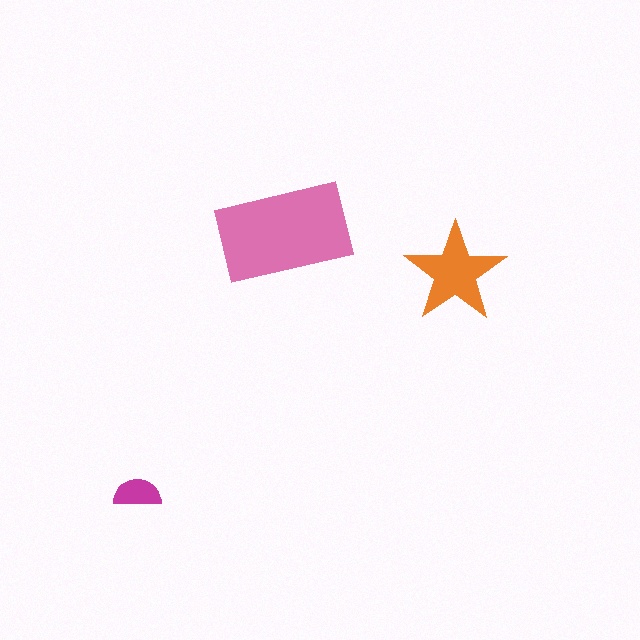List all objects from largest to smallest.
The pink rectangle, the orange star, the magenta semicircle.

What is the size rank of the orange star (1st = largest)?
2nd.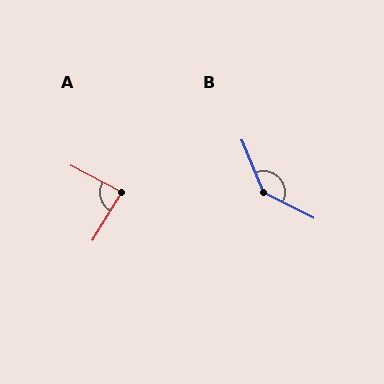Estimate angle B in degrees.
Approximately 139 degrees.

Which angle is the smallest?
A, at approximately 86 degrees.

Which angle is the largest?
B, at approximately 139 degrees.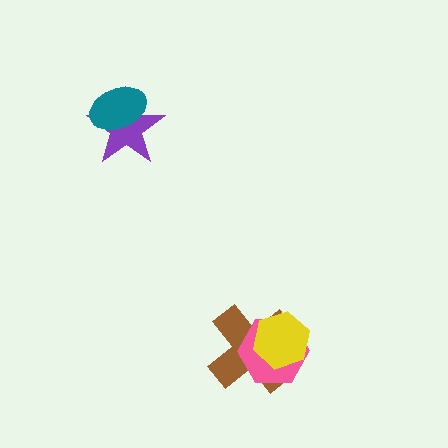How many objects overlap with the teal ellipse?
1 object overlaps with the teal ellipse.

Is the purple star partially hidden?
Yes, it is partially covered by another shape.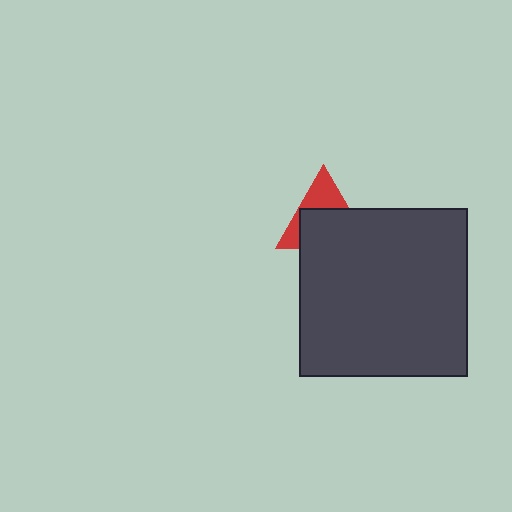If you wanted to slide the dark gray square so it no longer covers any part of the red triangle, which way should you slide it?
Slide it down — that is the most direct way to separate the two shapes.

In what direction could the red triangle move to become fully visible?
The red triangle could move up. That would shift it out from behind the dark gray square entirely.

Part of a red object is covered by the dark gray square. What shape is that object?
It is a triangle.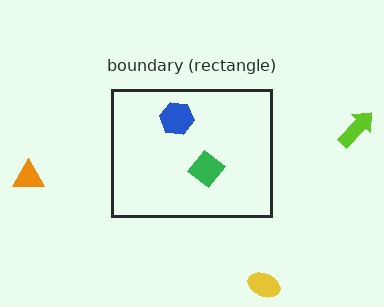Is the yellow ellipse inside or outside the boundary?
Outside.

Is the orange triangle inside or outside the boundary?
Outside.